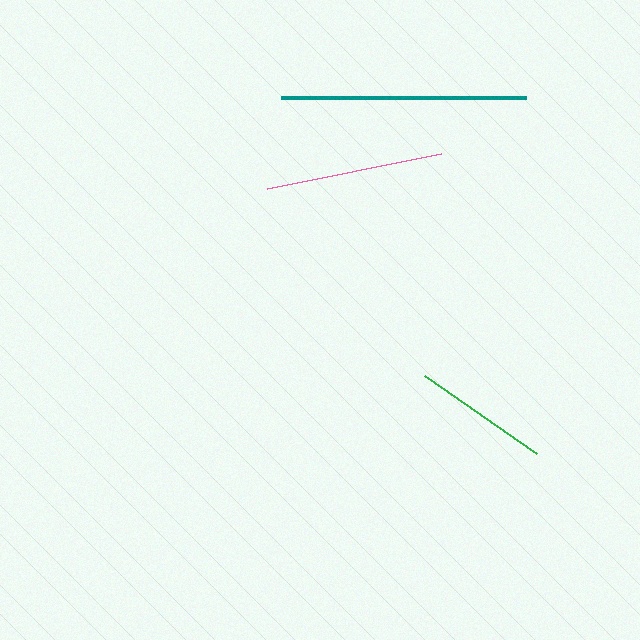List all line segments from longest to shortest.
From longest to shortest: teal, pink, green.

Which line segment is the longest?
The teal line is the longest at approximately 246 pixels.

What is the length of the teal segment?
The teal segment is approximately 246 pixels long.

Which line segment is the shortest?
The green line is the shortest at approximately 136 pixels.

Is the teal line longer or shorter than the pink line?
The teal line is longer than the pink line.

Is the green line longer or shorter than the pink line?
The pink line is longer than the green line.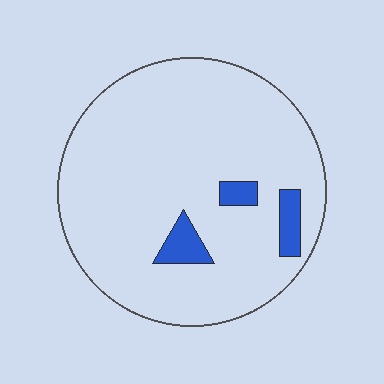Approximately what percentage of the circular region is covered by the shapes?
Approximately 5%.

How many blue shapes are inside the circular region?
3.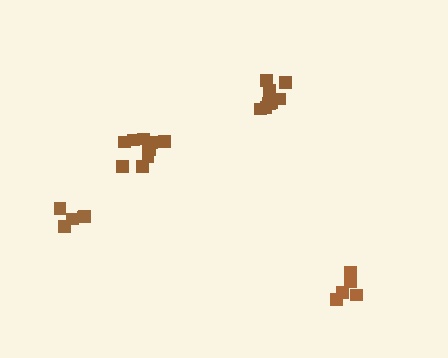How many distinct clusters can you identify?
There are 4 distinct clusters.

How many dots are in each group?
Group 1: 5 dots, Group 2: 5 dots, Group 3: 10 dots, Group 4: 9 dots (29 total).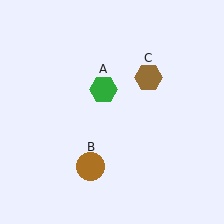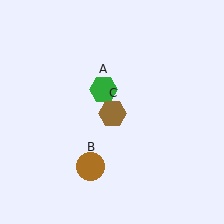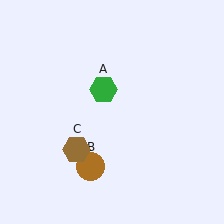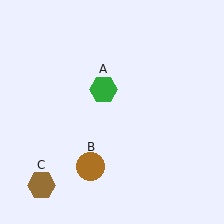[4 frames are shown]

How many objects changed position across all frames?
1 object changed position: brown hexagon (object C).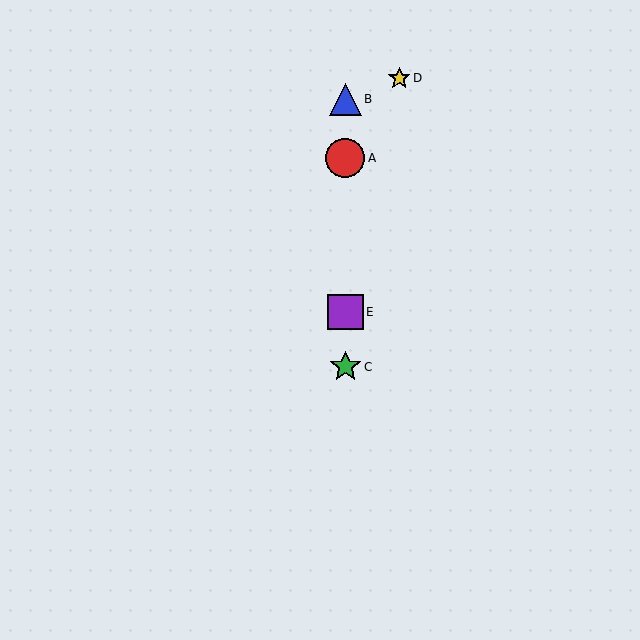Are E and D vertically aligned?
No, E is at x≈345 and D is at x≈399.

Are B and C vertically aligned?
Yes, both are at x≈345.